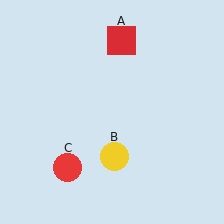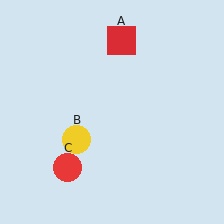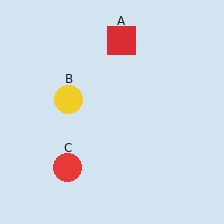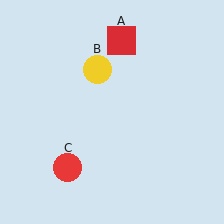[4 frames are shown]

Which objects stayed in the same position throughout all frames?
Red square (object A) and red circle (object C) remained stationary.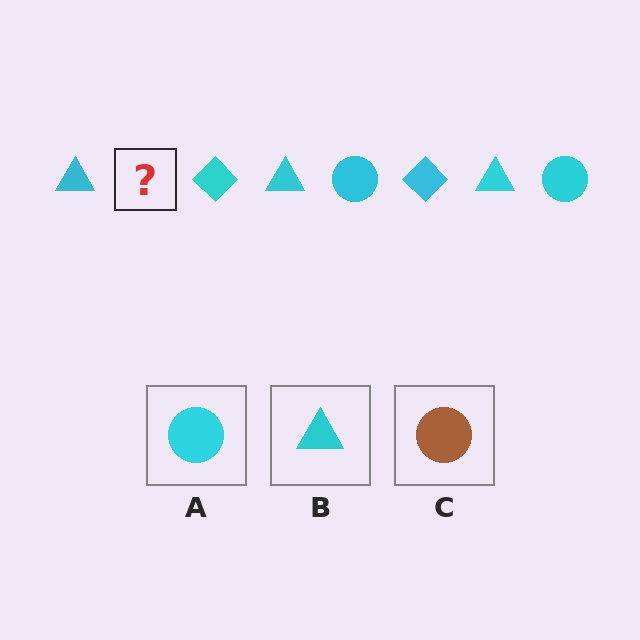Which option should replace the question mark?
Option A.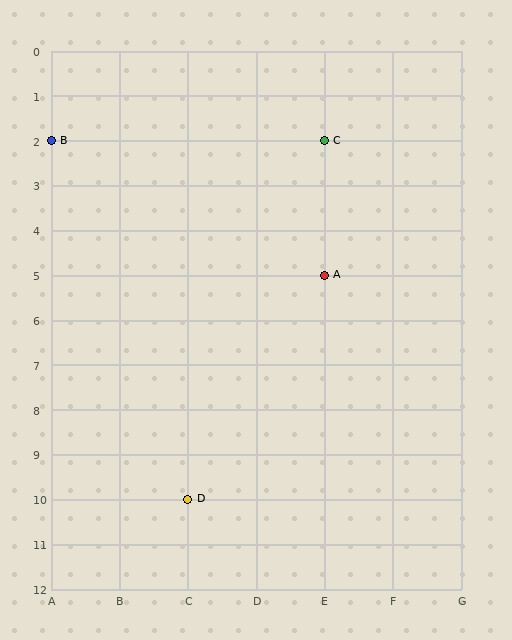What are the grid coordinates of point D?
Point D is at grid coordinates (C, 10).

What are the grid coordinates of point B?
Point B is at grid coordinates (A, 2).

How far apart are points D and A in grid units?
Points D and A are 2 columns and 5 rows apart (about 5.4 grid units diagonally).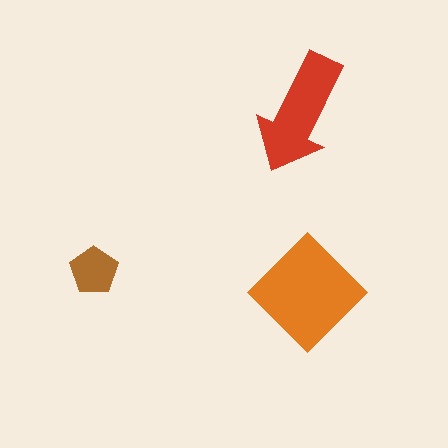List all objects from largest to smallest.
The orange diamond, the red arrow, the brown pentagon.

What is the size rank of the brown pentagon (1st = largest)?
3rd.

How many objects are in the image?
There are 3 objects in the image.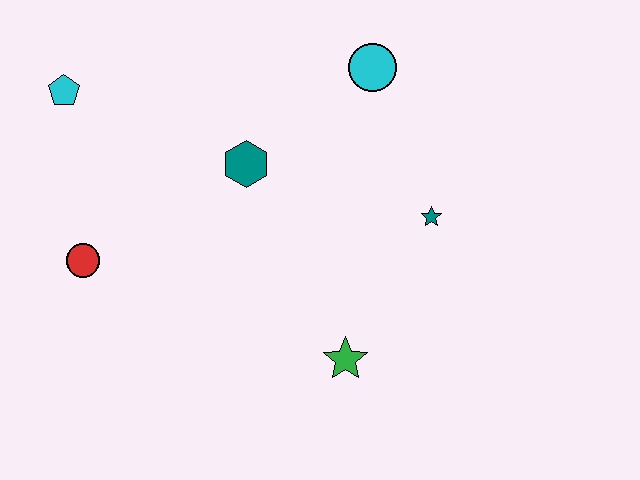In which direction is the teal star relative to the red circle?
The teal star is to the right of the red circle.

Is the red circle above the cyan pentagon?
No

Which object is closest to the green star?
The teal star is closest to the green star.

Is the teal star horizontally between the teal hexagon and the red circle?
No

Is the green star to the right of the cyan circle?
No